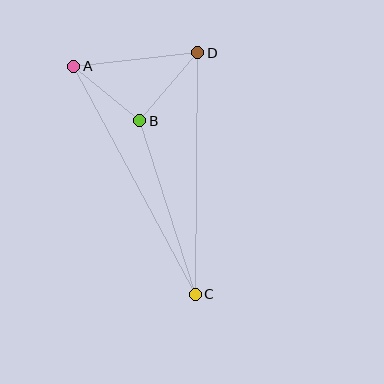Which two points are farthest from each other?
Points A and C are farthest from each other.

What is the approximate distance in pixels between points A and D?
The distance between A and D is approximately 125 pixels.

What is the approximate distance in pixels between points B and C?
The distance between B and C is approximately 182 pixels.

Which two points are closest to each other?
Points A and B are closest to each other.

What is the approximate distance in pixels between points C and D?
The distance between C and D is approximately 241 pixels.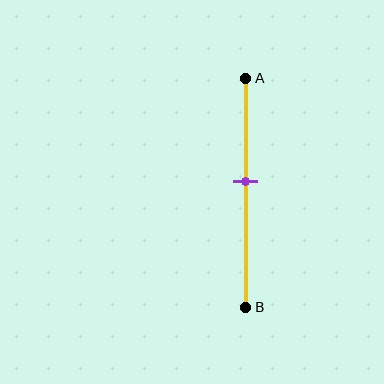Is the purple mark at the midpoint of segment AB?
No, the mark is at about 45% from A, not at the 50% midpoint.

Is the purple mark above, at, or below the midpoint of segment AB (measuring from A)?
The purple mark is above the midpoint of segment AB.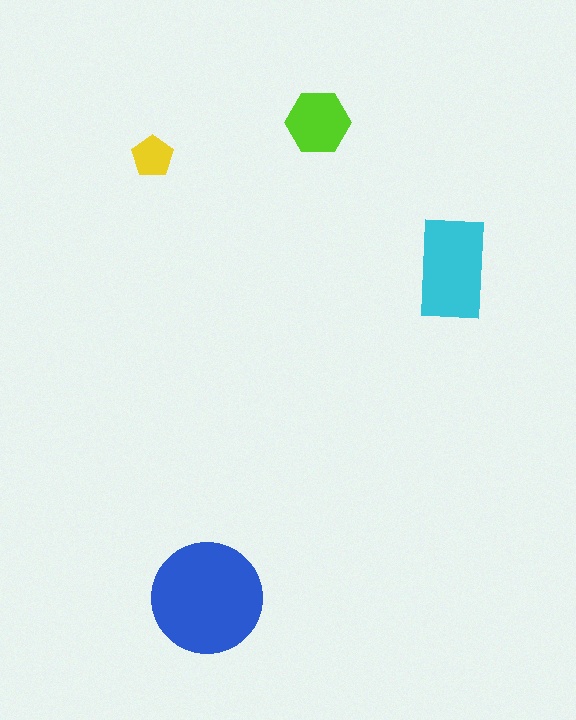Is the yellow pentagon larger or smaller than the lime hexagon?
Smaller.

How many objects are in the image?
There are 4 objects in the image.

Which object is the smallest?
The yellow pentagon.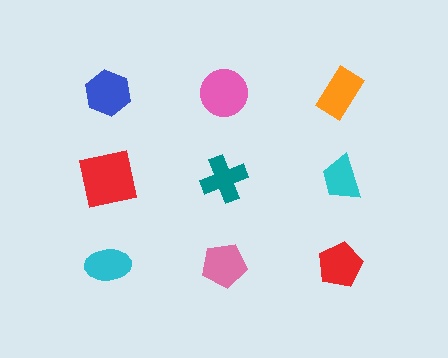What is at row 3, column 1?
A cyan ellipse.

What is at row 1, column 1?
A blue hexagon.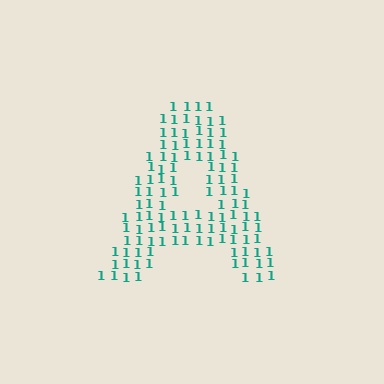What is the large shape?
The large shape is the letter A.